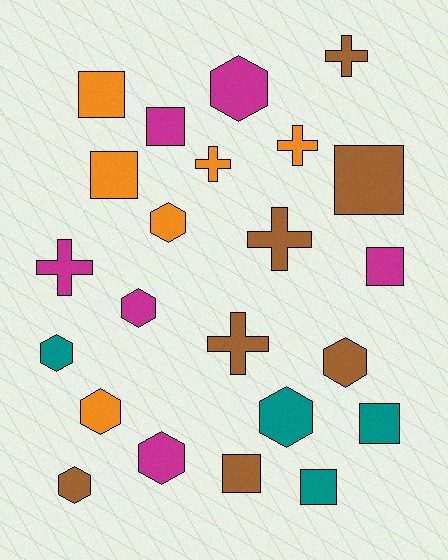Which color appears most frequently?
Brown, with 7 objects.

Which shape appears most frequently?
Hexagon, with 9 objects.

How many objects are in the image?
There are 23 objects.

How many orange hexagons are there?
There are 2 orange hexagons.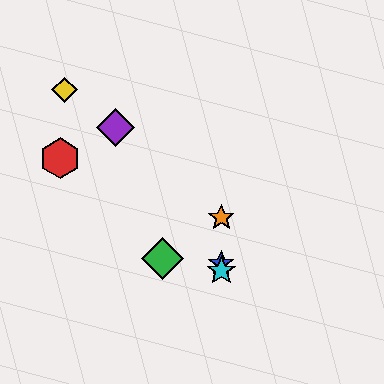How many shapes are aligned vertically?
3 shapes (the blue star, the orange star, the cyan star) are aligned vertically.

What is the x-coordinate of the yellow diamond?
The yellow diamond is at x≈65.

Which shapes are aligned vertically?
The blue star, the orange star, the cyan star are aligned vertically.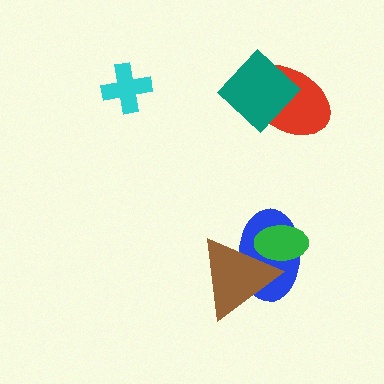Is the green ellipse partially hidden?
Yes, it is partially covered by another shape.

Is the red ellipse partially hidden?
Yes, it is partially covered by another shape.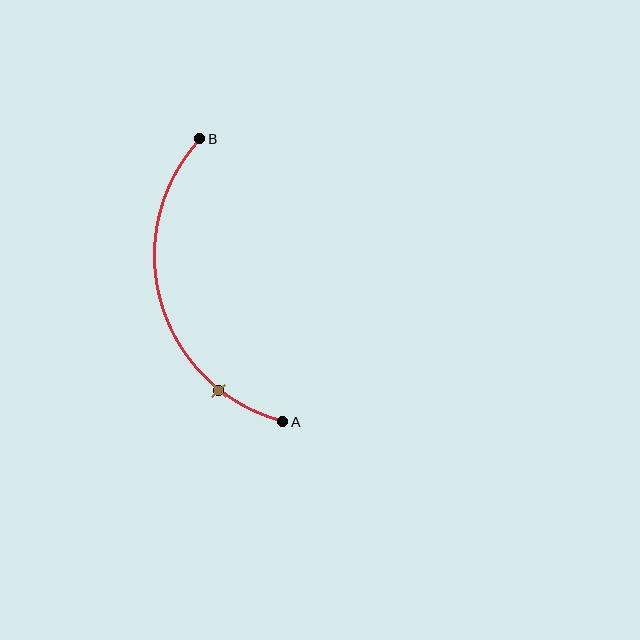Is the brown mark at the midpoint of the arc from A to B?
No. The brown mark lies on the arc but is closer to endpoint A. The arc midpoint would be at the point on the curve equidistant along the arc from both A and B.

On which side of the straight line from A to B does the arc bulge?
The arc bulges to the left of the straight line connecting A and B.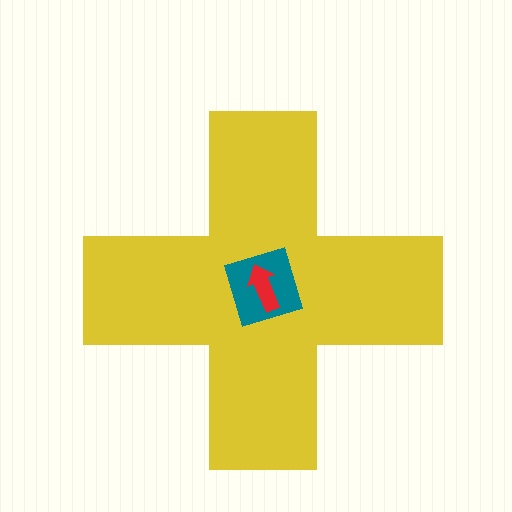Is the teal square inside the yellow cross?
Yes.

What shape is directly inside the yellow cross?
The teal square.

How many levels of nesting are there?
3.